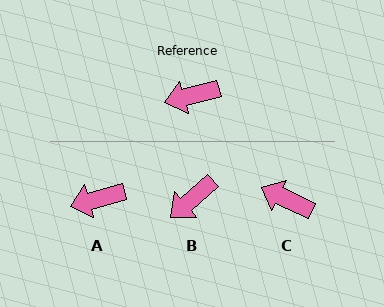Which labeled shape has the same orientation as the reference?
A.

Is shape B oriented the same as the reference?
No, it is off by about 27 degrees.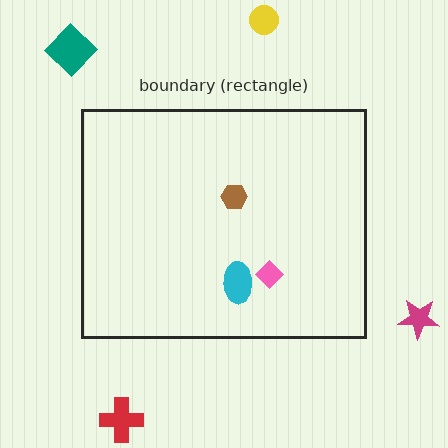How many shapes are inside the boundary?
3 inside, 4 outside.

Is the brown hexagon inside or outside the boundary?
Inside.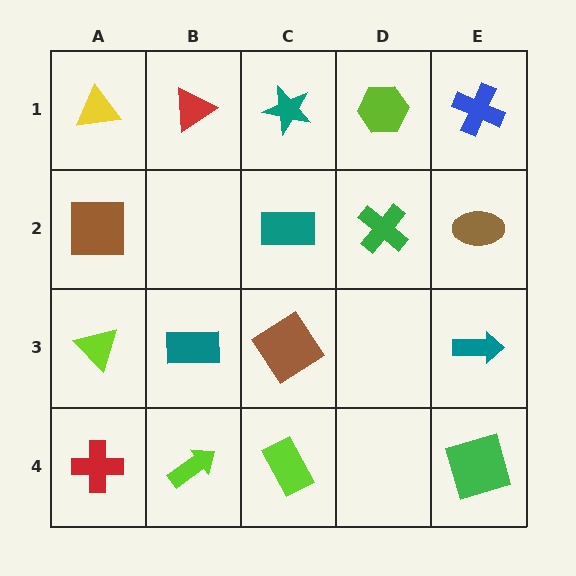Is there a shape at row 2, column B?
No, that cell is empty.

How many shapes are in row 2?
4 shapes.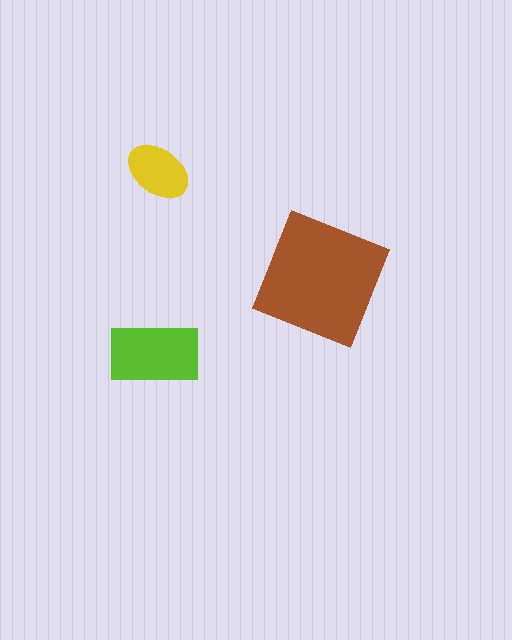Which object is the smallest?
The yellow ellipse.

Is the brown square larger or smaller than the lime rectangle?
Larger.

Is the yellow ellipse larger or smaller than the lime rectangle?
Smaller.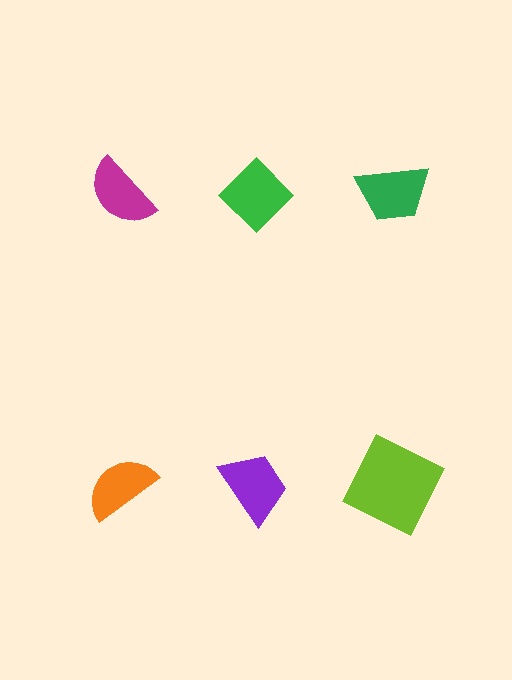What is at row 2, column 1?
An orange semicircle.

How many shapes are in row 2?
3 shapes.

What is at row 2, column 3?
A lime square.